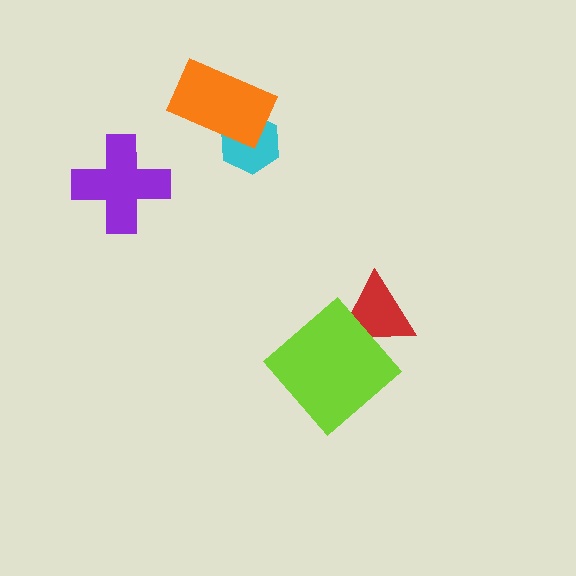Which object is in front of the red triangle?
The lime diamond is in front of the red triangle.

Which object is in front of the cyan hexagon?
The orange rectangle is in front of the cyan hexagon.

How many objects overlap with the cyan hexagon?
1 object overlaps with the cyan hexagon.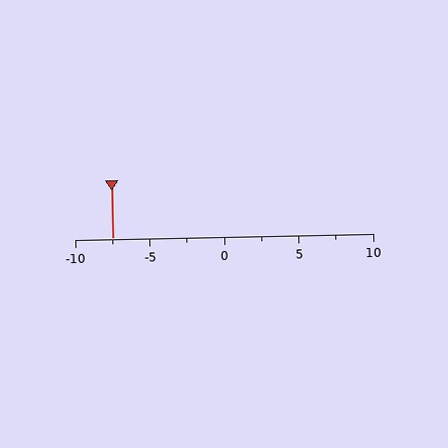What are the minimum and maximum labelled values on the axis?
The axis runs from -10 to 10.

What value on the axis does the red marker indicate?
The marker indicates approximately -7.5.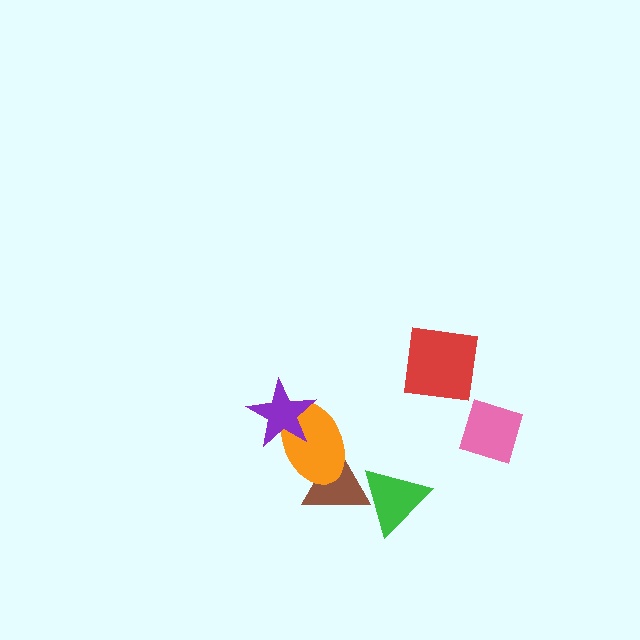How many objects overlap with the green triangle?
1 object overlaps with the green triangle.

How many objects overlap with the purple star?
1 object overlaps with the purple star.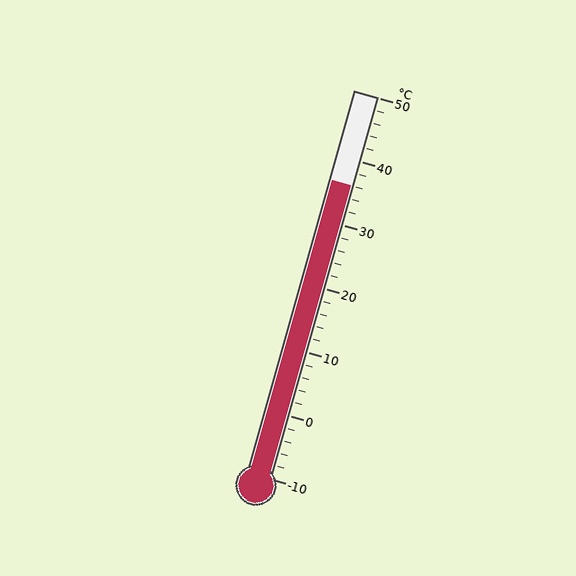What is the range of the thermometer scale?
The thermometer scale ranges from -10°C to 50°C.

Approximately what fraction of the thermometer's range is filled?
The thermometer is filled to approximately 75% of its range.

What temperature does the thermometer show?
The thermometer shows approximately 36°C.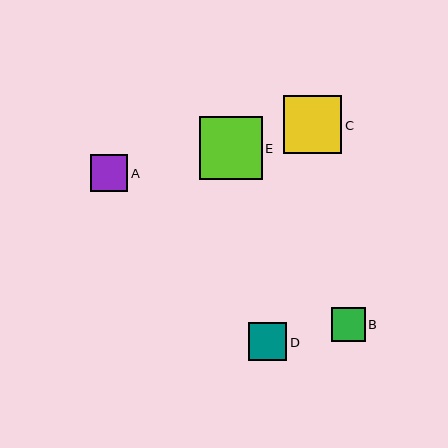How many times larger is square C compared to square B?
Square C is approximately 1.7 times the size of square B.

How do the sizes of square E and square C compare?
Square E and square C are approximately the same size.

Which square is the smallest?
Square B is the smallest with a size of approximately 34 pixels.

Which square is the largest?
Square E is the largest with a size of approximately 63 pixels.